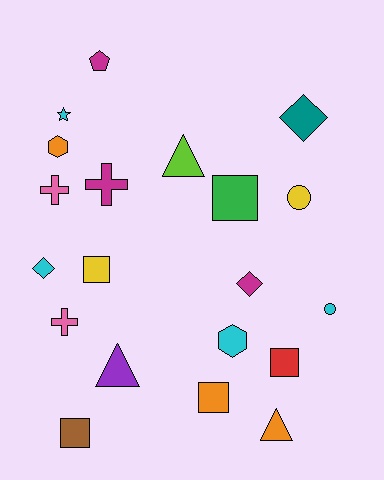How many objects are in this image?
There are 20 objects.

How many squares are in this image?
There are 5 squares.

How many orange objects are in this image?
There are 3 orange objects.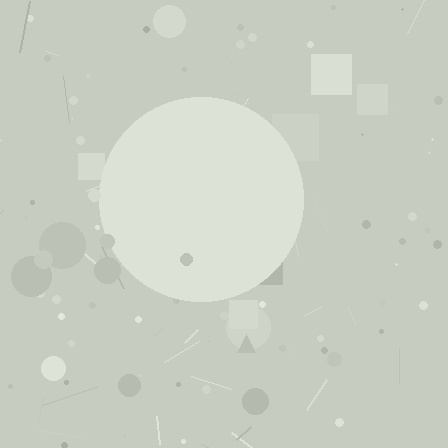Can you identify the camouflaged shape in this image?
The camouflaged shape is a circle.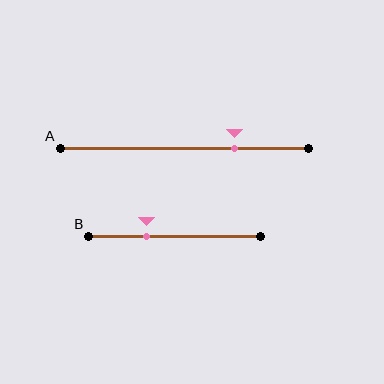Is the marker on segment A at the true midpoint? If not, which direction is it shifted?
No, the marker on segment A is shifted to the right by about 20% of the segment length.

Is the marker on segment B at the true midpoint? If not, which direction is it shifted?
No, the marker on segment B is shifted to the left by about 16% of the segment length.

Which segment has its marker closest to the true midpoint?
Segment B has its marker closest to the true midpoint.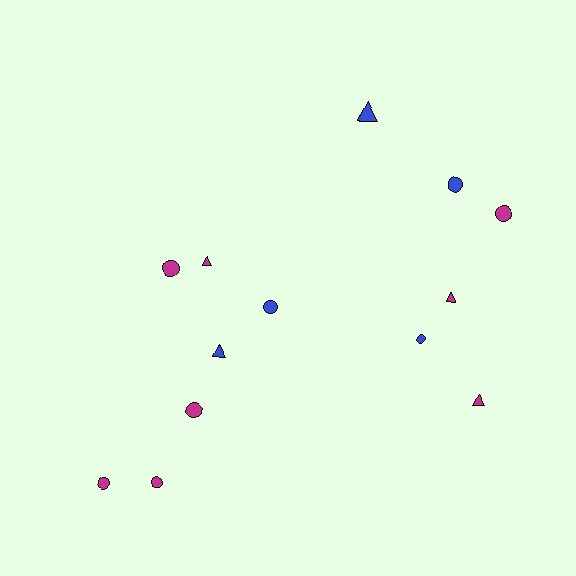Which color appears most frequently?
Magenta, with 8 objects.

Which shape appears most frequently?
Circle, with 8 objects.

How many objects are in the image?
There are 13 objects.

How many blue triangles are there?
There are 2 blue triangles.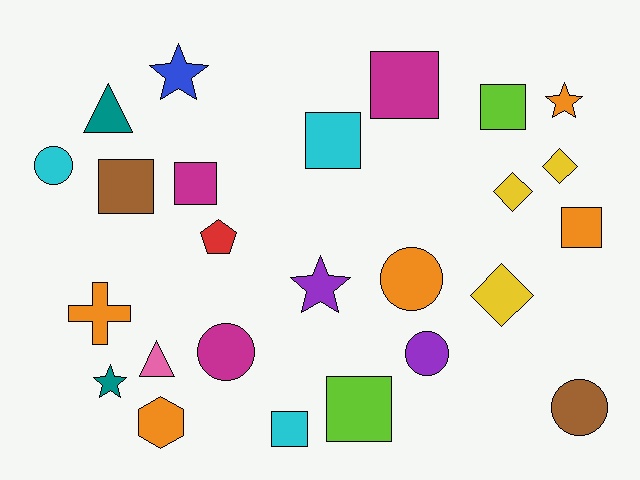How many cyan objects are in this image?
There are 3 cyan objects.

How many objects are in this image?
There are 25 objects.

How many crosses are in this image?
There is 1 cross.